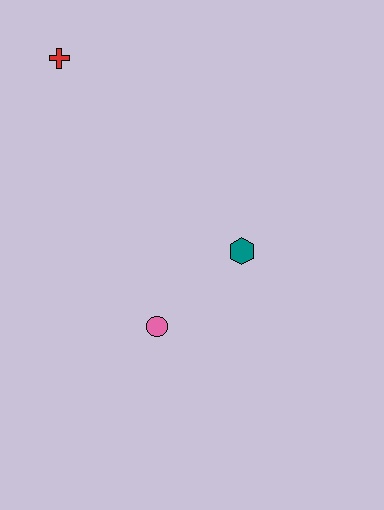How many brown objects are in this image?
There are no brown objects.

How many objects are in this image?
There are 3 objects.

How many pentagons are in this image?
There are no pentagons.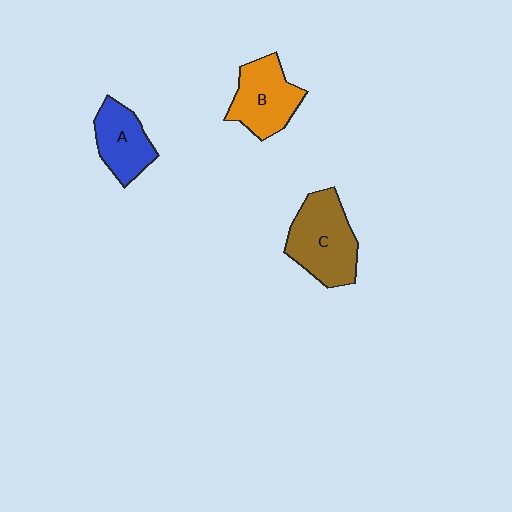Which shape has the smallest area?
Shape A (blue).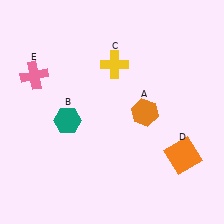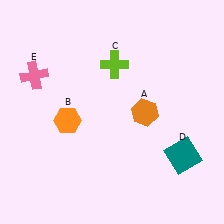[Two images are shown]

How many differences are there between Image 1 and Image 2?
There are 3 differences between the two images.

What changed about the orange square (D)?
In Image 1, D is orange. In Image 2, it changed to teal.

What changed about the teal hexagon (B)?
In Image 1, B is teal. In Image 2, it changed to orange.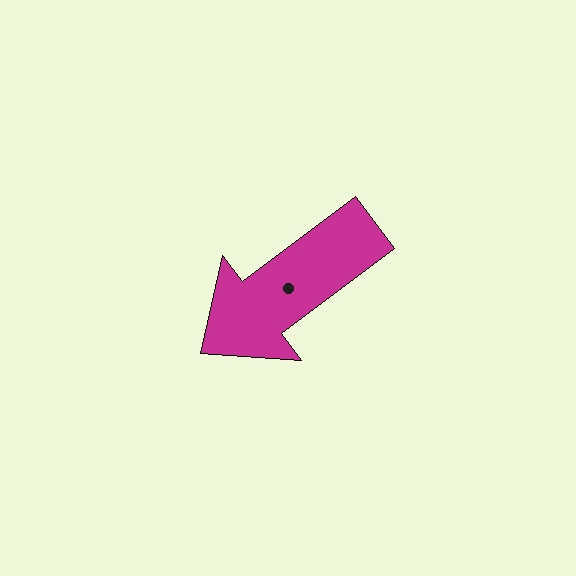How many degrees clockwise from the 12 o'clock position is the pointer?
Approximately 233 degrees.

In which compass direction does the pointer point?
Southwest.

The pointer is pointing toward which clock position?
Roughly 8 o'clock.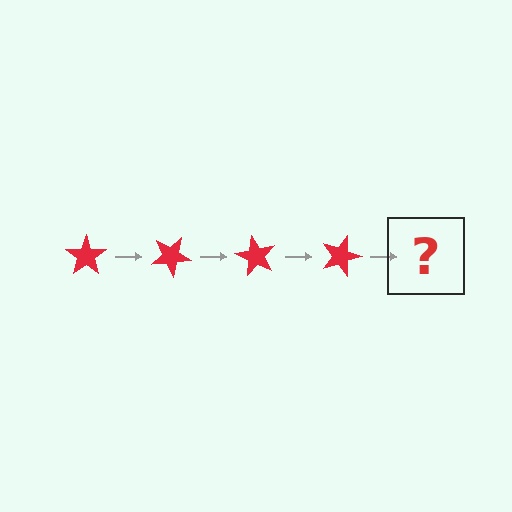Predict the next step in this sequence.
The next step is a red star rotated 120 degrees.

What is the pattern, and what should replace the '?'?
The pattern is that the star rotates 30 degrees each step. The '?' should be a red star rotated 120 degrees.